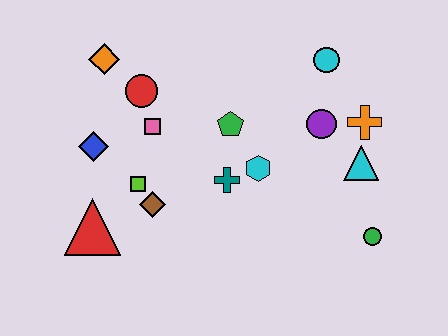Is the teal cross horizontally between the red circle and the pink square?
No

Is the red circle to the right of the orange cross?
No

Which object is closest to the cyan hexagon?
The teal cross is closest to the cyan hexagon.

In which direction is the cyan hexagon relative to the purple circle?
The cyan hexagon is to the left of the purple circle.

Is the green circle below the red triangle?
Yes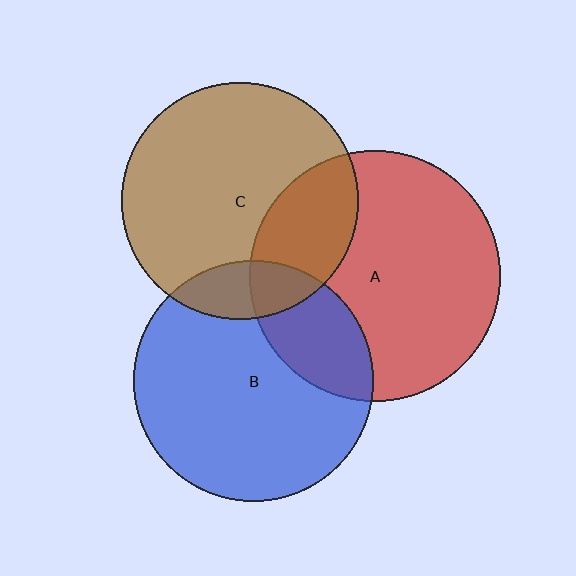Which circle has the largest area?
Circle A (red).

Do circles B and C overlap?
Yes.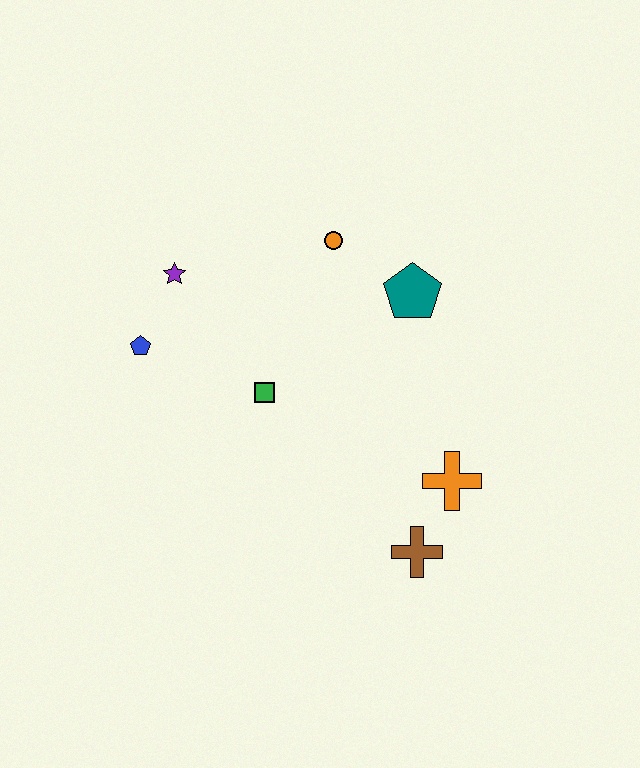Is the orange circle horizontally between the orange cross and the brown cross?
No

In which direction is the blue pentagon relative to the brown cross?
The blue pentagon is to the left of the brown cross.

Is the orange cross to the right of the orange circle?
Yes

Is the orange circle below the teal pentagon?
No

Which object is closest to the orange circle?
The teal pentagon is closest to the orange circle.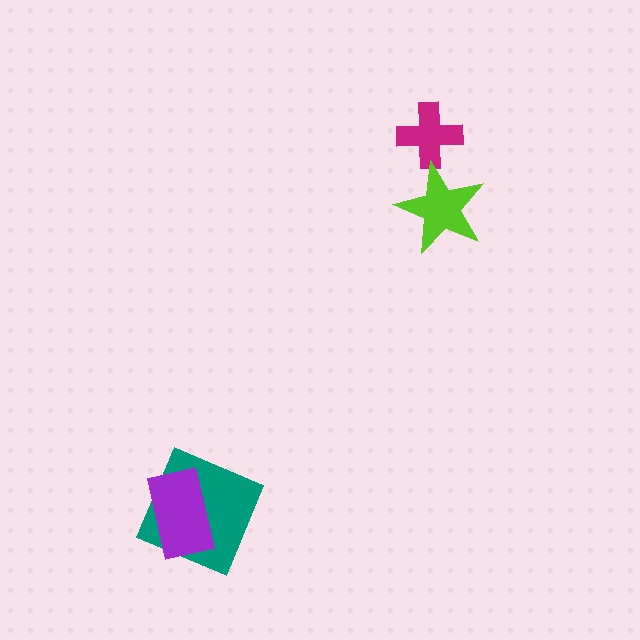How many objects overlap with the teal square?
1 object overlaps with the teal square.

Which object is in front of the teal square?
The purple rectangle is in front of the teal square.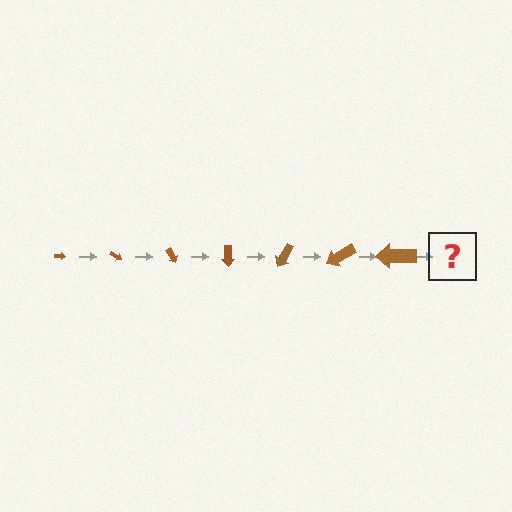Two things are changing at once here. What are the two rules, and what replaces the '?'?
The two rules are that the arrow grows larger each step and it rotates 30 degrees each step. The '?' should be an arrow, larger than the previous one and rotated 210 degrees from the start.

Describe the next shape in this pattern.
It should be an arrow, larger than the previous one and rotated 210 degrees from the start.